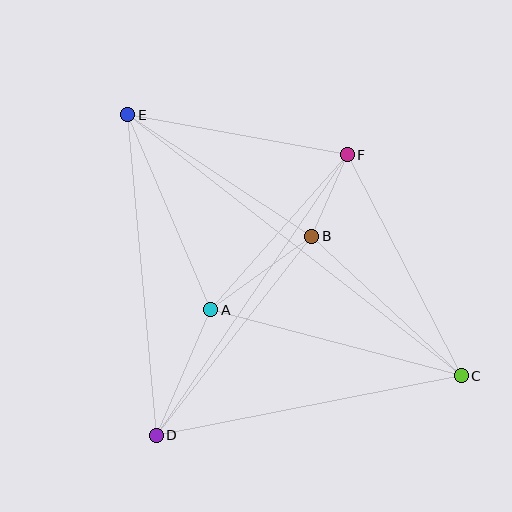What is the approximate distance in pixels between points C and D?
The distance between C and D is approximately 311 pixels.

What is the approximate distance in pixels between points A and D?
The distance between A and D is approximately 137 pixels.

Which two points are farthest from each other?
Points C and E are farthest from each other.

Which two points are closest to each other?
Points B and F are closest to each other.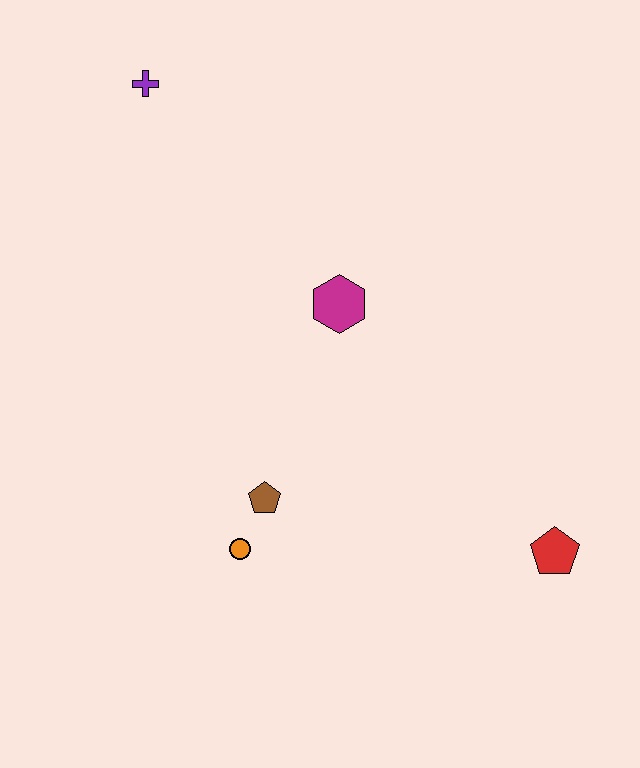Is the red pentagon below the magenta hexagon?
Yes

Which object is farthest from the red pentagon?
The purple cross is farthest from the red pentagon.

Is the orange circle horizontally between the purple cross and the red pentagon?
Yes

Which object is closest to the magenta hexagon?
The brown pentagon is closest to the magenta hexagon.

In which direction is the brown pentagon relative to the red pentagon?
The brown pentagon is to the left of the red pentagon.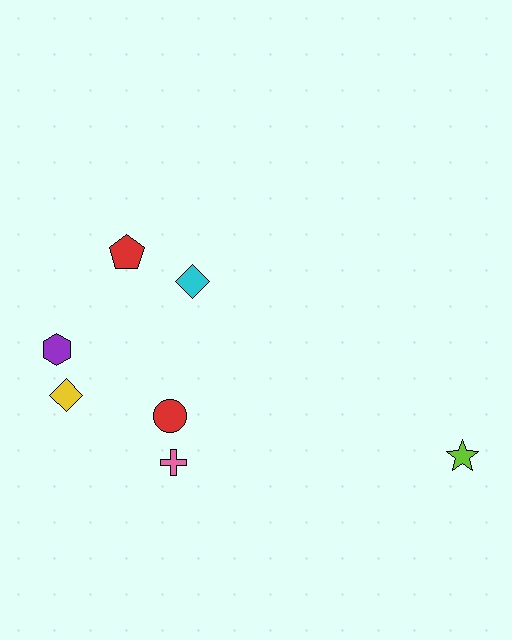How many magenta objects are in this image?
There are no magenta objects.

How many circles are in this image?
There is 1 circle.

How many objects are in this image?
There are 7 objects.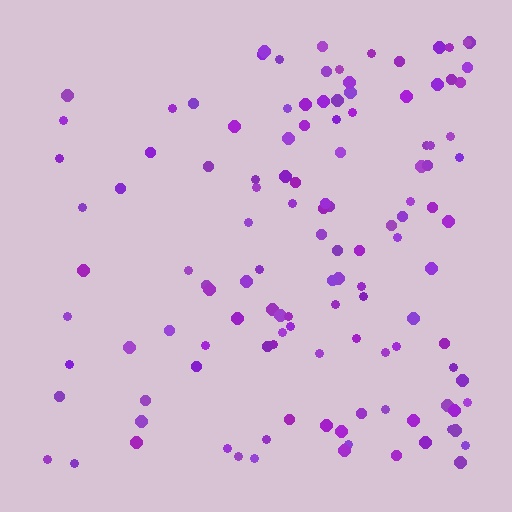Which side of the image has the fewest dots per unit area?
The left.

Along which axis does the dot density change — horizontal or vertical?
Horizontal.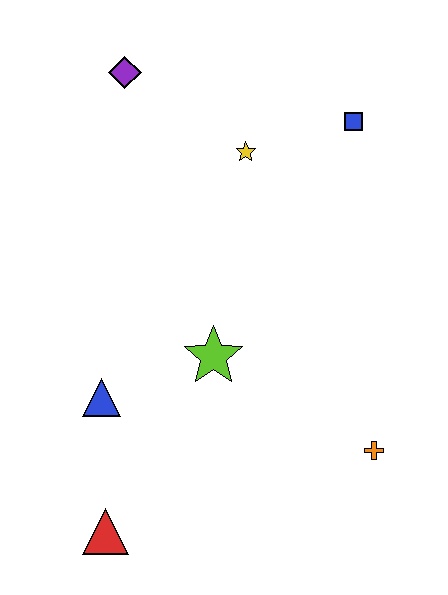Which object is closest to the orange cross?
The lime star is closest to the orange cross.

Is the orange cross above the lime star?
No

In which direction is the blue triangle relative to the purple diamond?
The blue triangle is below the purple diamond.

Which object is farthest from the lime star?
The purple diamond is farthest from the lime star.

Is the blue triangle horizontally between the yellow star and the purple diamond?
No